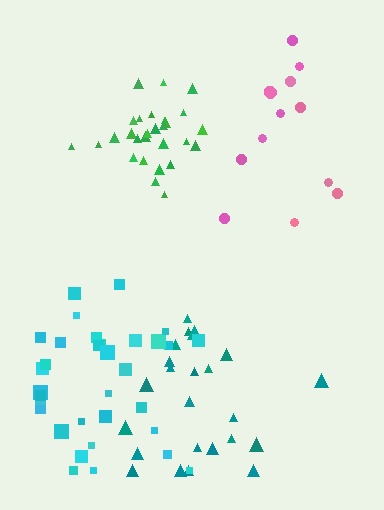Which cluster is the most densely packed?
Green.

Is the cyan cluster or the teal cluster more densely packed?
Teal.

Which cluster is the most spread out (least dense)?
Pink.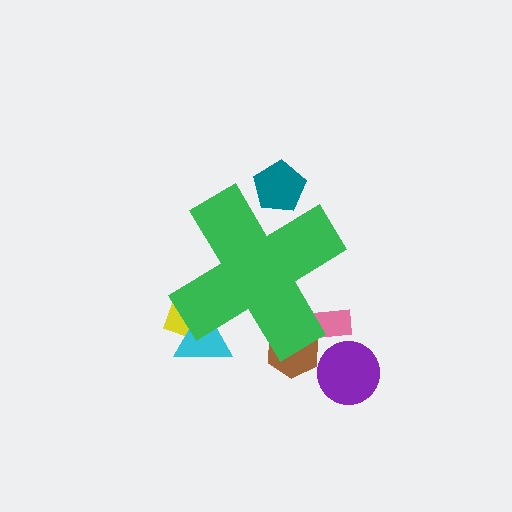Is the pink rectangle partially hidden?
Yes, the pink rectangle is partially hidden behind the green cross.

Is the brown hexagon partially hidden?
Yes, the brown hexagon is partially hidden behind the green cross.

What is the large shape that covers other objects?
A green cross.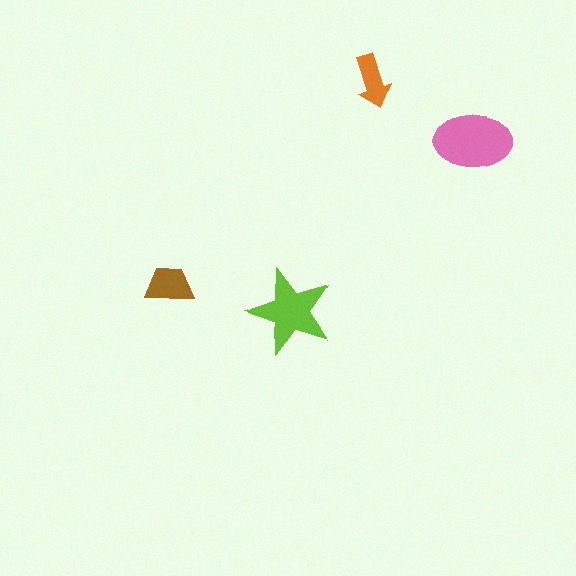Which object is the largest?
The pink ellipse.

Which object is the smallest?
The orange arrow.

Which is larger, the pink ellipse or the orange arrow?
The pink ellipse.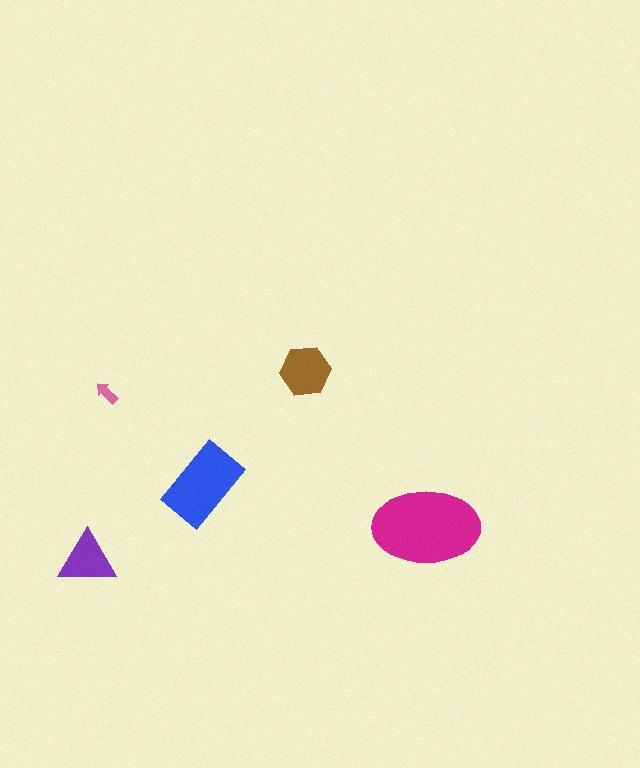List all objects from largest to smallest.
The magenta ellipse, the blue rectangle, the brown hexagon, the purple triangle, the pink arrow.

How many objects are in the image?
There are 5 objects in the image.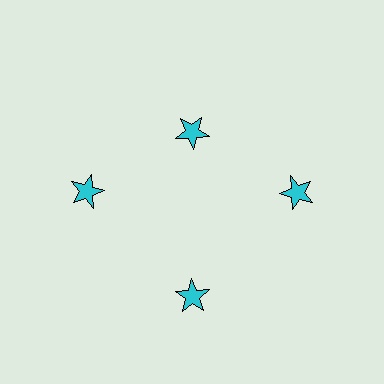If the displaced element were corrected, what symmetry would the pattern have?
It would have 4-fold rotational symmetry — the pattern would map onto itself every 90 degrees.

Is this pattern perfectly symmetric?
No. The 4 cyan stars are arranged in a ring, but one element near the 12 o'clock position is pulled inward toward the center, breaking the 4-fold rotational symmetry.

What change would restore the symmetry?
The symmetry would be restored by moving it outward, back onto the ring so that all 4 stars sit at equal angles and equal distance from the center.